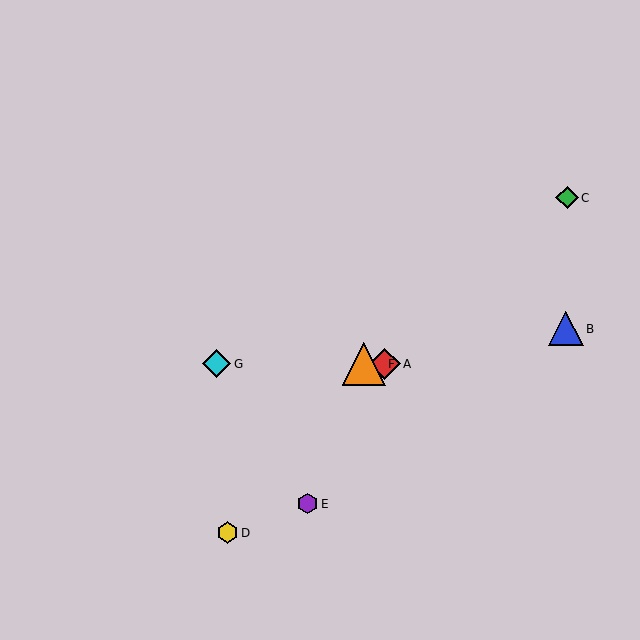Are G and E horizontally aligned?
No, G is at y≈364 and E is at y≈504.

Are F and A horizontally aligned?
Yes, both are at y≈364.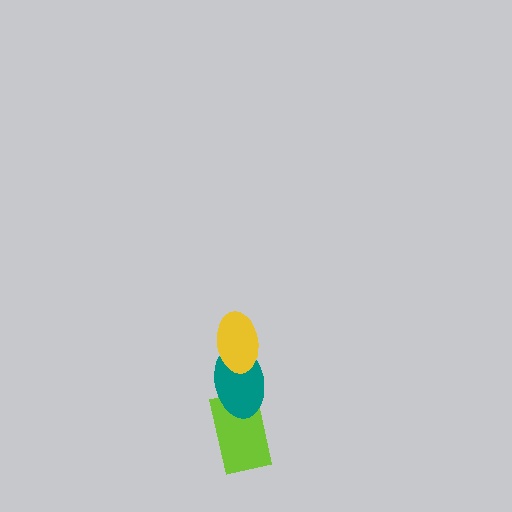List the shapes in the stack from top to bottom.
From top to bottom: the yellow ellipse, the teal ellipse, the lime rectangle.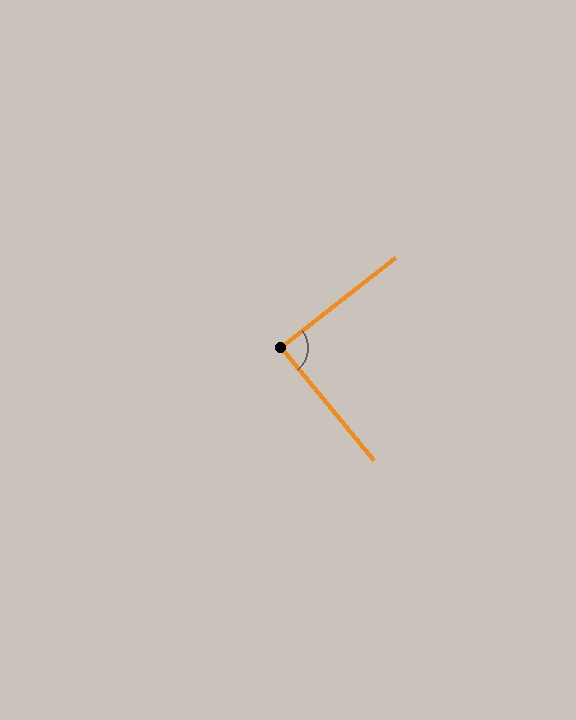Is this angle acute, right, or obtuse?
It is approximately a right angle.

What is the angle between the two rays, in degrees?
Approximately 89 degrees.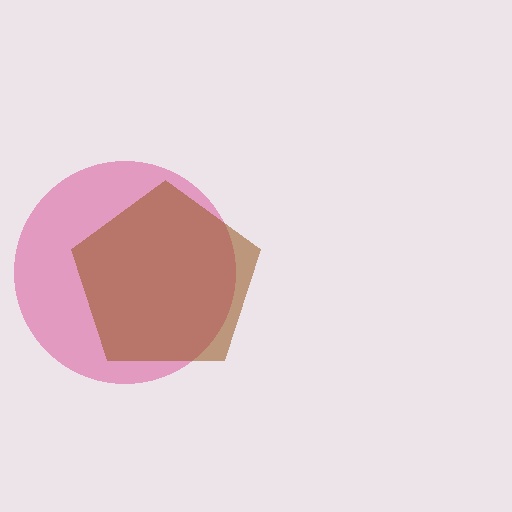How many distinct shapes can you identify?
There are 2 distinct shapes: a magenta circle, a brown pentagon.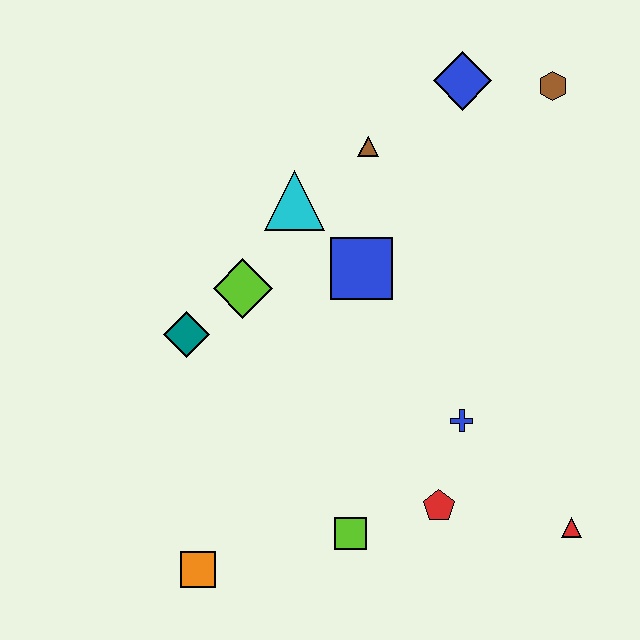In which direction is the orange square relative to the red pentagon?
The orange square is to the left of the red pentagon.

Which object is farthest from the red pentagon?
The brown hexagon is farthest from the red pentagon.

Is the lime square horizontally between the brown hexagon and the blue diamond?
No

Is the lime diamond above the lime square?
Yes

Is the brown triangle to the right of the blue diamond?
No